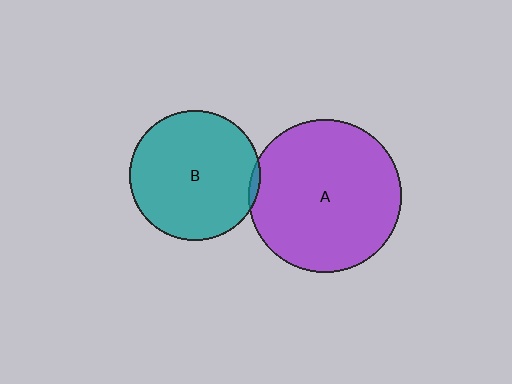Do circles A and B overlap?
Yes.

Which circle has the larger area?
Circle A (purple).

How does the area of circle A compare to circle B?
Approximately 1.4 times.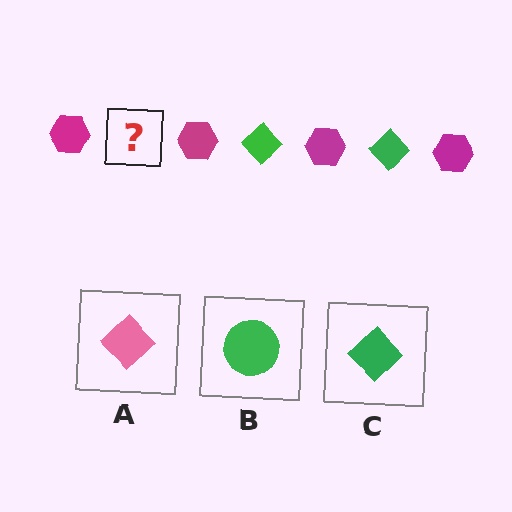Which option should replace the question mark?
Option C.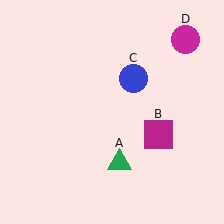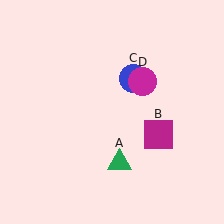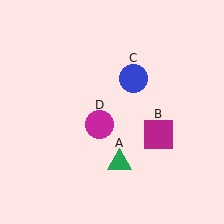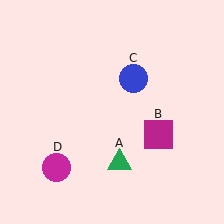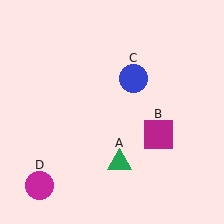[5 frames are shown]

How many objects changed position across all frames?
1 object changed position: magenta circle (object D).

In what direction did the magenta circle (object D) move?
The magenta circle (object D) moved down and to the left.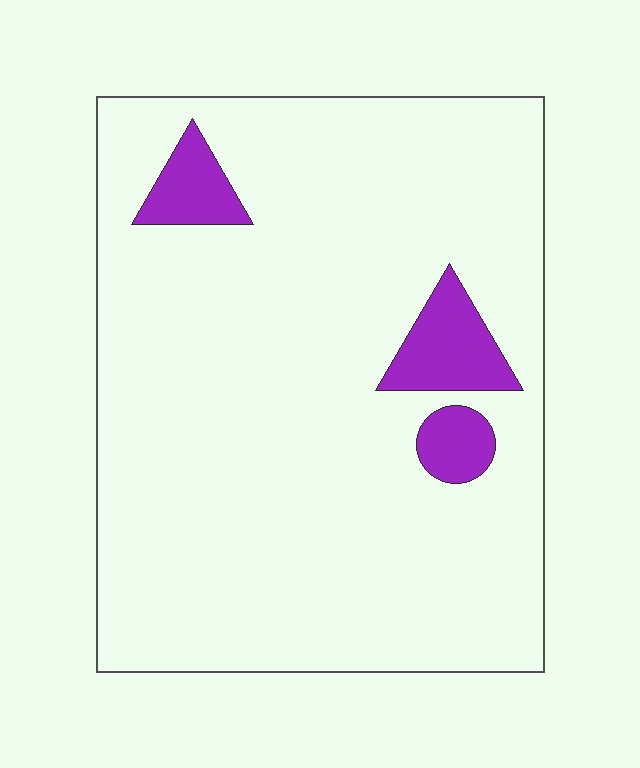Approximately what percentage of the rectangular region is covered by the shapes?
Approximately 10%.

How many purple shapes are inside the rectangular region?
3.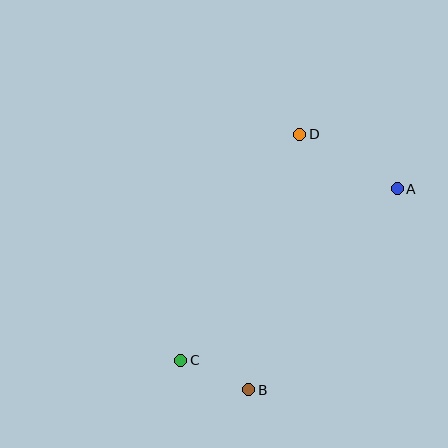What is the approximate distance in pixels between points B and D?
The distance between B and D is approximately 260 pixels.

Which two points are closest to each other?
Points B and C are closest to each other.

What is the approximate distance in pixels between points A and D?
The distance between A and D is approximately 112 pixels.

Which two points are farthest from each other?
Points A and C are farthest from each other.